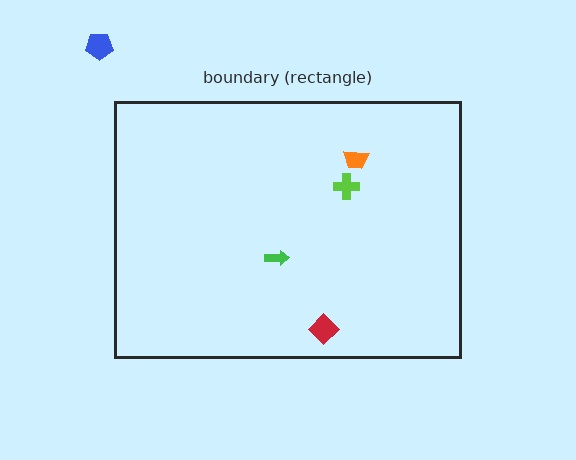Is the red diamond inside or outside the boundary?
Inside.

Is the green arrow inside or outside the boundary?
Inside.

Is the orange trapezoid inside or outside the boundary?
Inside.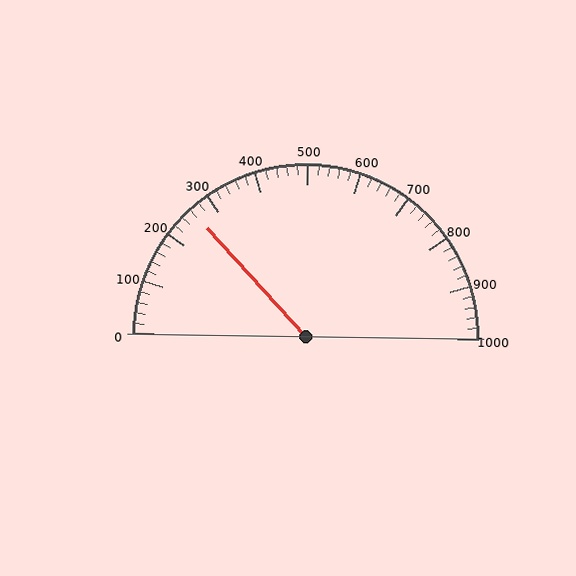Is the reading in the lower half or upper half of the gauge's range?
The reading is in the lower half of the range (0 to 1000).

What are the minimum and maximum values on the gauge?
The gauge ranges from 0 to 1000.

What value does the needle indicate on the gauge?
The needle indicates approximately 260.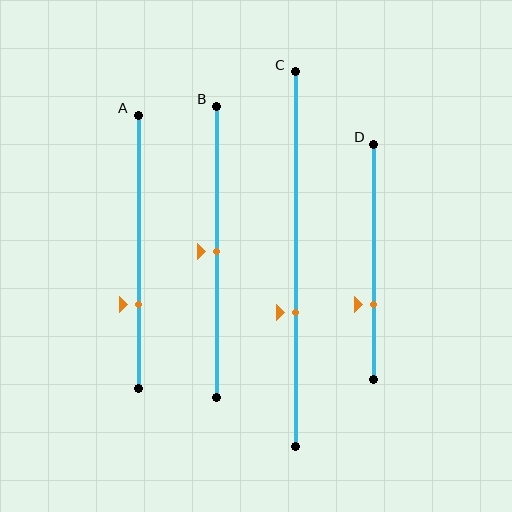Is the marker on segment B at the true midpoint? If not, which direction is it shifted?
Yes, the marker on segment B is at the true midpoint.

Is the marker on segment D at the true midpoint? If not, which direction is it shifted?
No, the marker on segment D is shifted downward by about 18% of the segment length.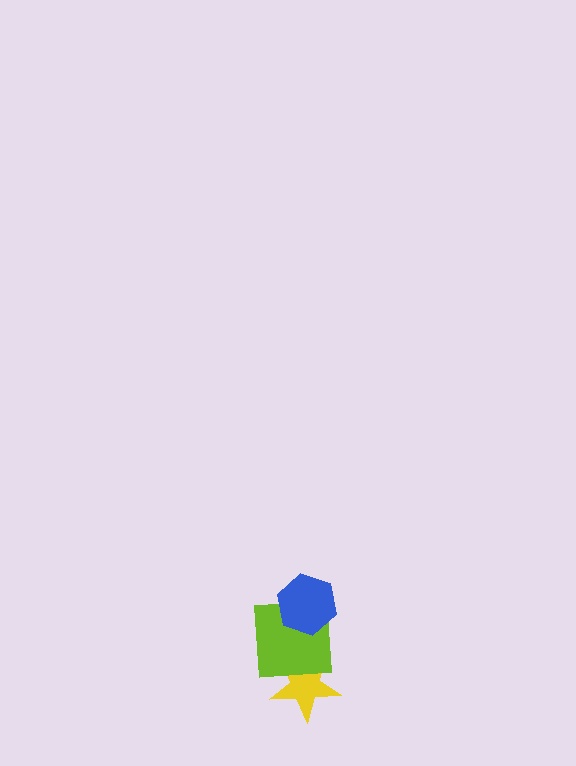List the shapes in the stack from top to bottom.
From top to bottom: the blue hexagon, the lime square, the yellow star.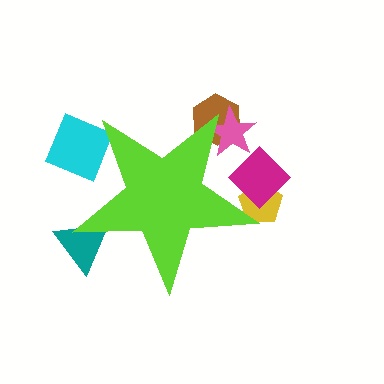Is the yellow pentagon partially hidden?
Yes, the yellow pentagon is partially hidden behind the lime star.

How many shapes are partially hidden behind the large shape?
6 shapes are partially hidden.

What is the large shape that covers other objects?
A lime star.